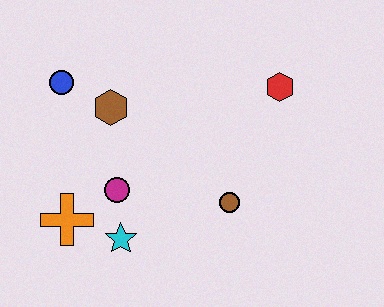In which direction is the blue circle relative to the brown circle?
The blue circle is to the left of the brown circle.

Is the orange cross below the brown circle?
Yes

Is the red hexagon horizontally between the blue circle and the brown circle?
No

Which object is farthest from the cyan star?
The red hexagon is farthest from the cyan star.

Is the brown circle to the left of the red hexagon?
Yes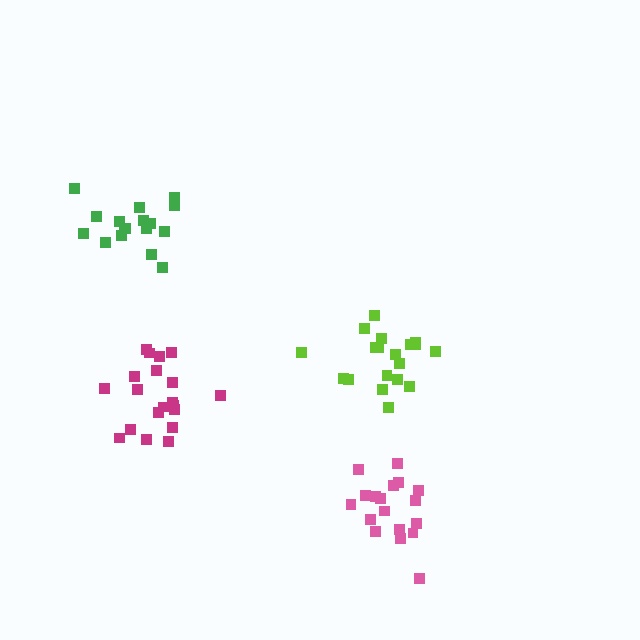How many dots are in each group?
Group 1: 20 dots, Group 2: 19 dots, Group 3: 18 dots, Group 4: 17 dots (74 total).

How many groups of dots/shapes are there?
There are 4 groups.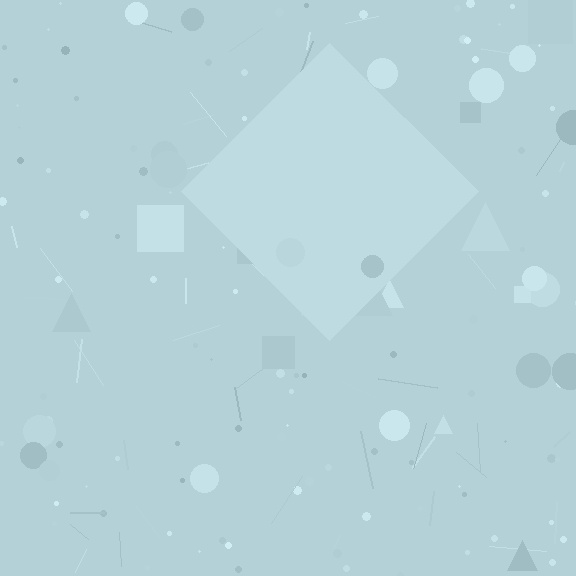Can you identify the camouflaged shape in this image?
The camouflaged shape is a diamond.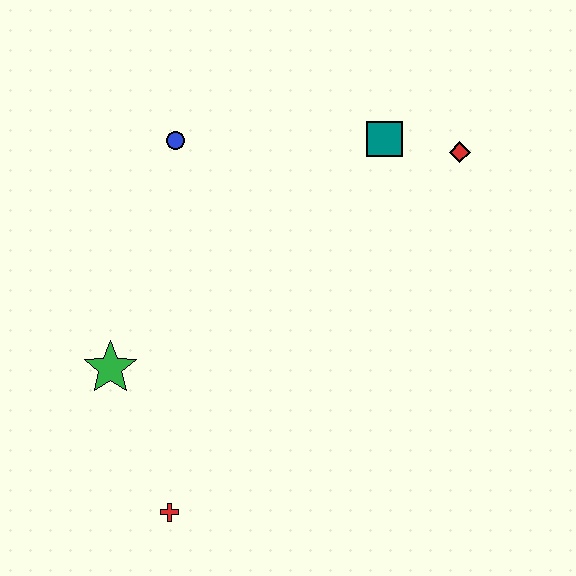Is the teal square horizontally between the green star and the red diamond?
Yes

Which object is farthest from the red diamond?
The red cross is farthest from the red diamond.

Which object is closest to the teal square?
The red diamond is closest to the teal square.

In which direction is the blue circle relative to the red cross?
The blue circle is above the red cross.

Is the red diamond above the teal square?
No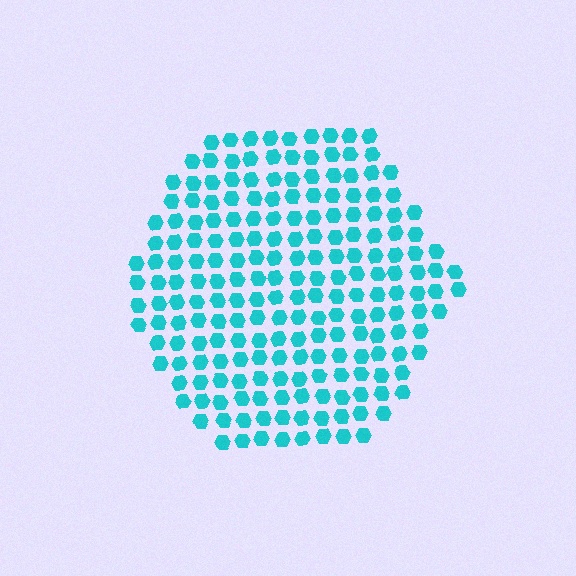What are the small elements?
The small elements are hexagons.